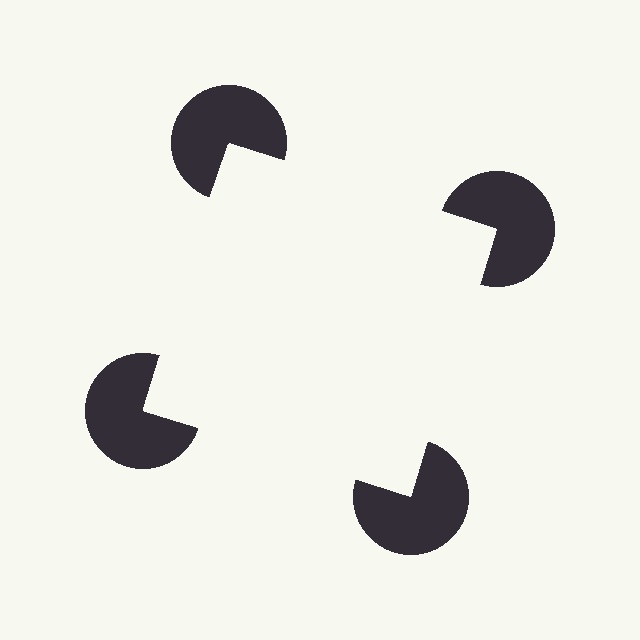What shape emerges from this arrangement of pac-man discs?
An illusory square — its edges are inferred from the aligned wedge cuts in the pac-man discs, not physically drawn.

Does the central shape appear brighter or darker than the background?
It typically appears slightly brighter than the background, even though no actual brightness change is drawn.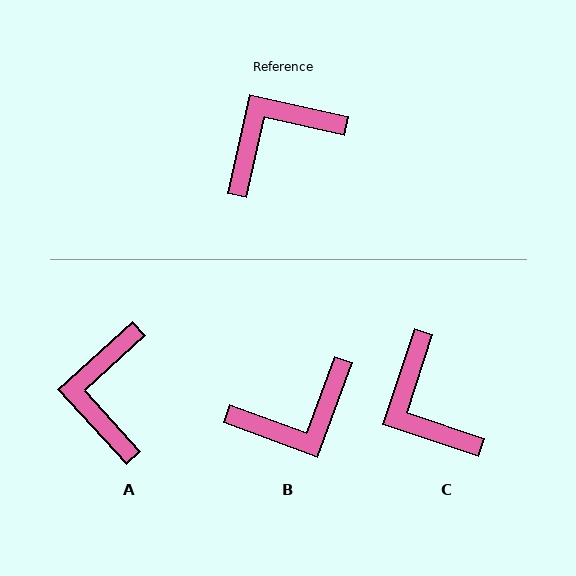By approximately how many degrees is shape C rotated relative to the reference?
Approximately 84 degrees counter-clockwise.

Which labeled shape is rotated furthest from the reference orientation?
B, about 172 degrees away.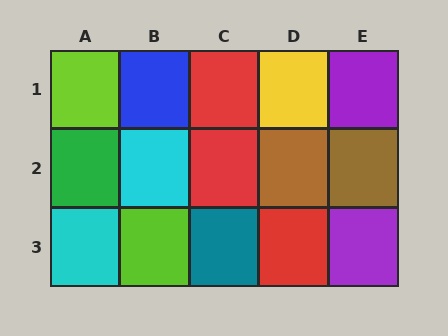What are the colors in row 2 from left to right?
Green, cyan, red, brown, brown.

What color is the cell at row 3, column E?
Purple.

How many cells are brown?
2 cells are brown.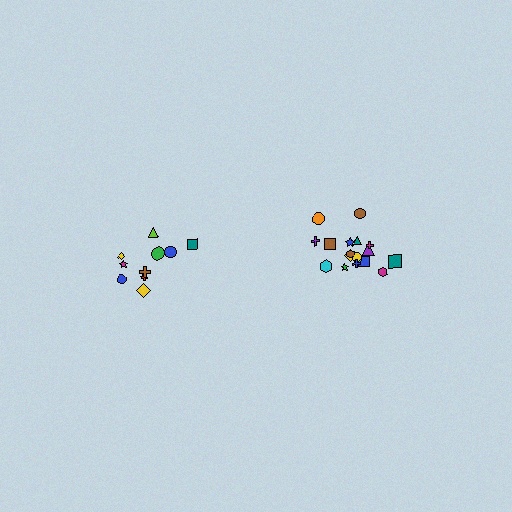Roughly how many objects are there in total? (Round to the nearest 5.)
Roughly 30 objects in total.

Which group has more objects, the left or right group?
The right group.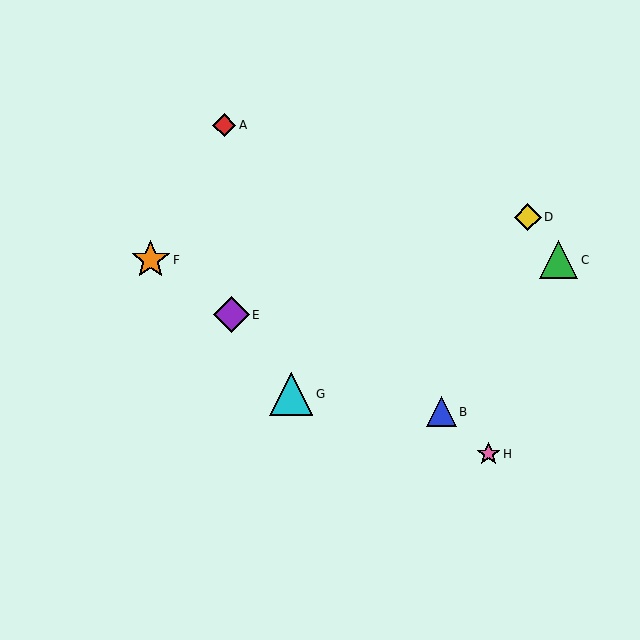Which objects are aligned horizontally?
Objects C, F are aligned horizontally.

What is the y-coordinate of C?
Object C is at y≈260.